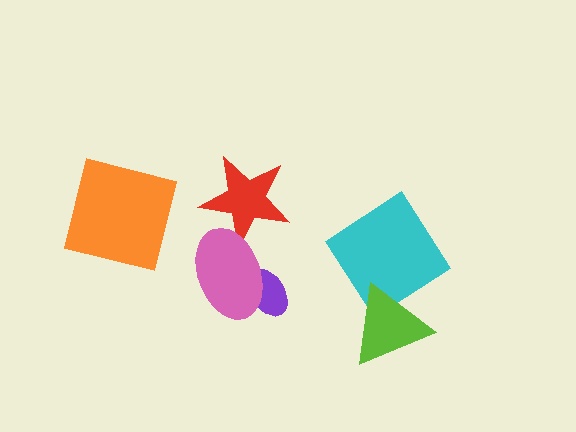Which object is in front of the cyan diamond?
The lime triangle is in front of the cyan diamond.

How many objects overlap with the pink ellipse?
2 objects overlap with the pink ellipse.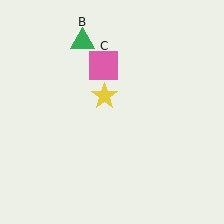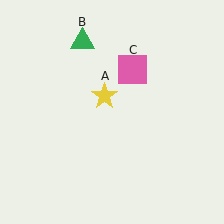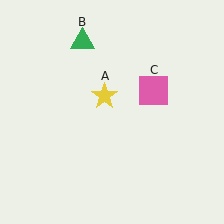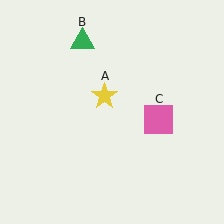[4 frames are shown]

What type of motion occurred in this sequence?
The pink square (object C) rotated clockwise around the center of the scene.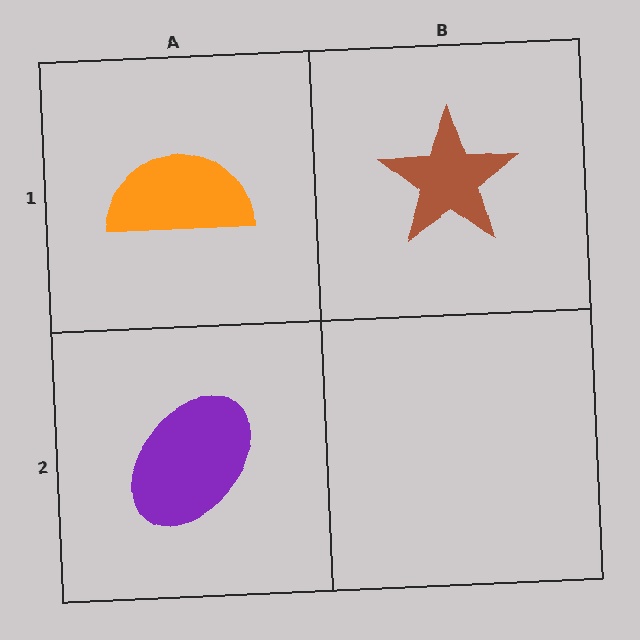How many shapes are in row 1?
2 shapes.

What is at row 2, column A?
A purple ellipse.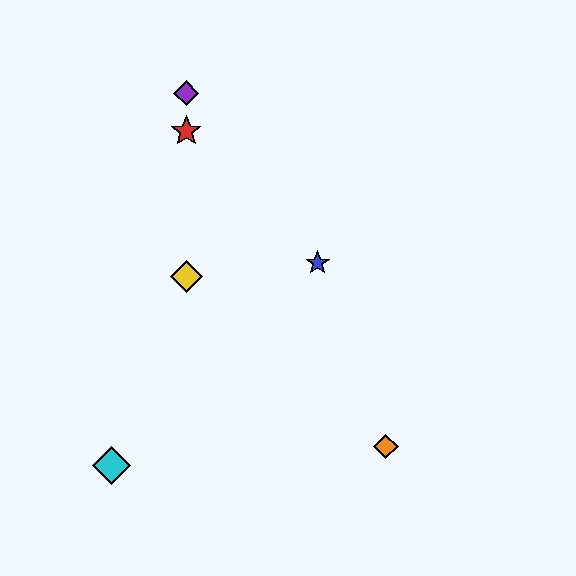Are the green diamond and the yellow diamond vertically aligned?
Yes, both are at x≈186.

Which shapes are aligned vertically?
The red star, the green diamond, the yellow diamond, the purple diamond are aligned vertically.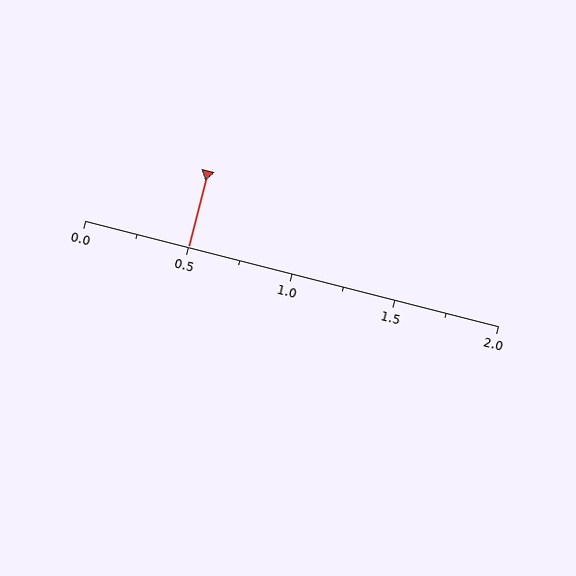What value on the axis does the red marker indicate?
The marker indicates approximately 0.5.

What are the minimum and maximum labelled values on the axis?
The axis runs from 0.0 to 2.0.